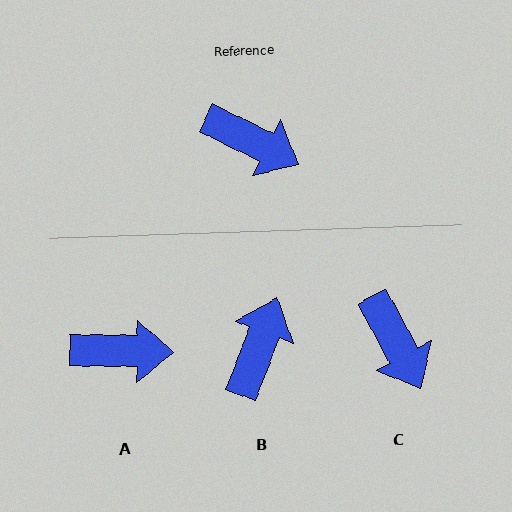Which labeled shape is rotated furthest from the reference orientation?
B, about 96 degrees away.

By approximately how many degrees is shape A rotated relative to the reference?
Approximately 25 degrees counter-clockwise.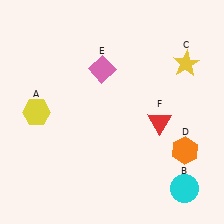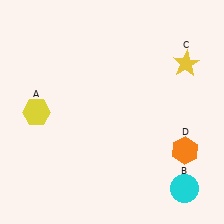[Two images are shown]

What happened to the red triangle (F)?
The red triangle (F) was removed in Image 2. It was in the bottom-right area of Image 1.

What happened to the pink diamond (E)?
The pink diamond (E) was removed in Image 2. It was in the top-left area of Image 1.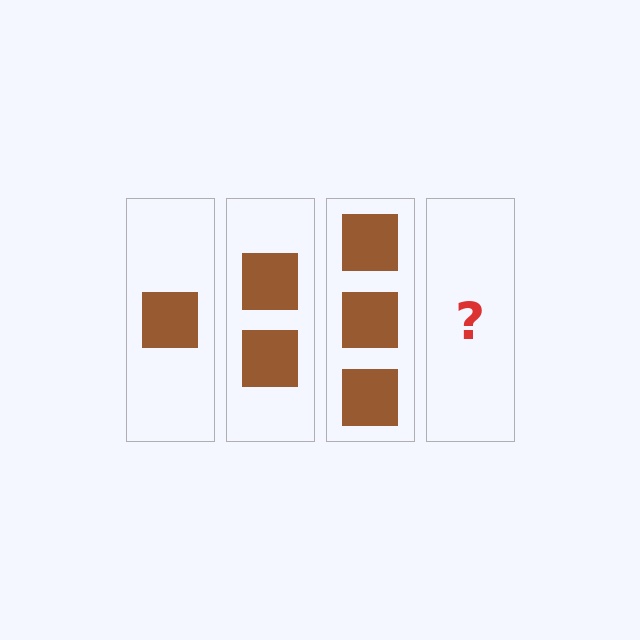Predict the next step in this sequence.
The next step is 4 squares.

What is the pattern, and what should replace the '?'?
The pattern is that each step adds one more square. The '?' should be 4 squares.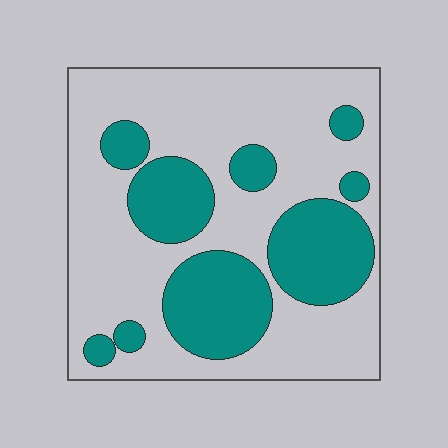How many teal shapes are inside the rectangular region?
9.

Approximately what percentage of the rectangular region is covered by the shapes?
Approximately 30%.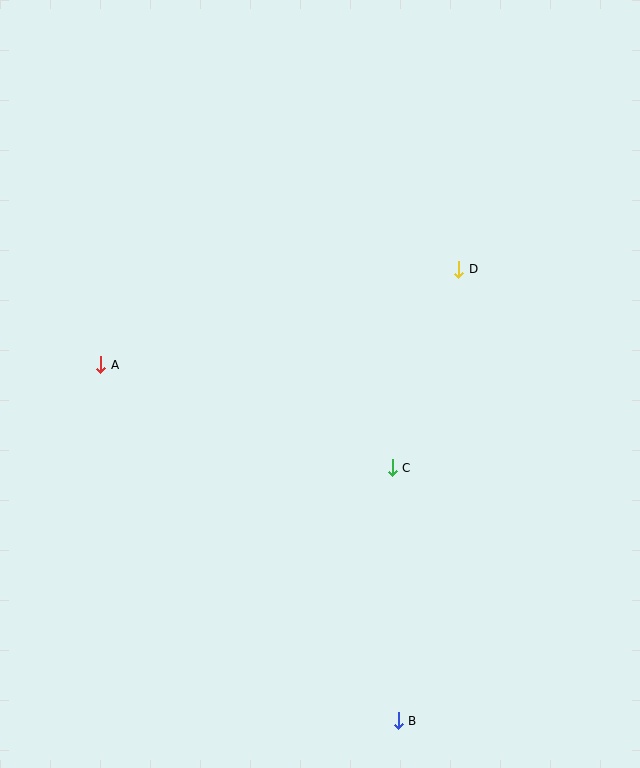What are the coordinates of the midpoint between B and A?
The midpoint between B and A is at (249, 543).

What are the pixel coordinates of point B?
Point B is at (398, 721).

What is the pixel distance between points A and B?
The distance between A and B is 464 pixels.